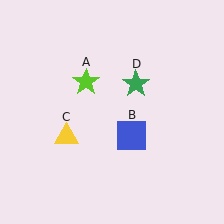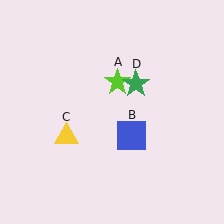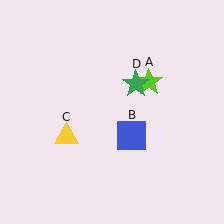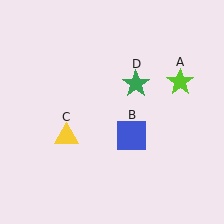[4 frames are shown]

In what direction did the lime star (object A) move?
The lime star (object A) moved right.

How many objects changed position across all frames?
1 object changed position: lime star (object A).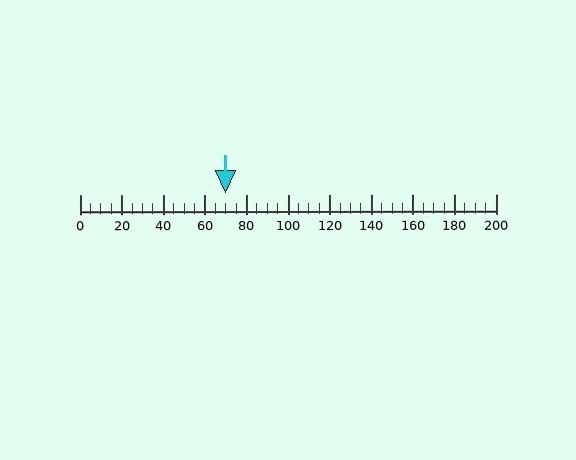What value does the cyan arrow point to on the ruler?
The cyan arrow points to approximately 70.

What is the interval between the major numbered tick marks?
The major tick marks are spaced 20 units apart.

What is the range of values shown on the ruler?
The ruler shows values from 0 to 200.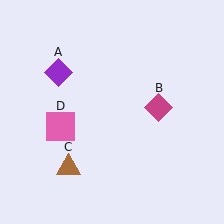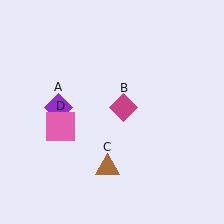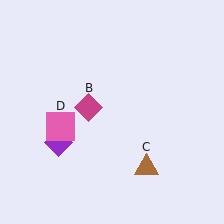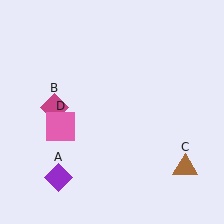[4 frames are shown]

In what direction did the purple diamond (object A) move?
The purple diamond (object A) moved down.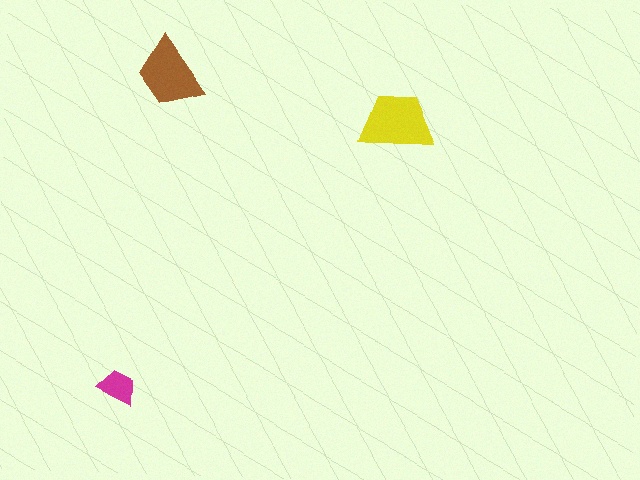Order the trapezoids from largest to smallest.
the yellow one, the brown one, the magenta one.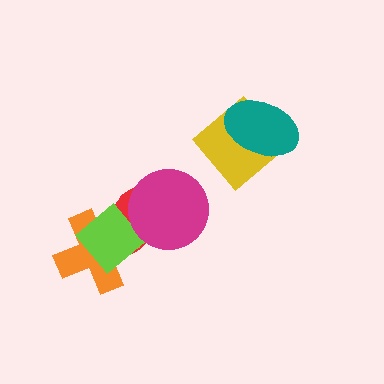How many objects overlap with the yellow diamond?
1 object overlaps with the yellow diamond.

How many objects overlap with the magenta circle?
1 object overlaps with the magenta circle.